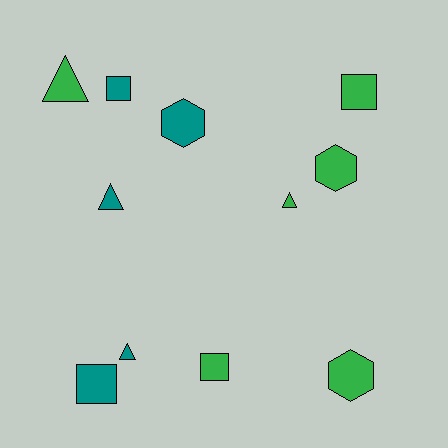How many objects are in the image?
There are 11 objects.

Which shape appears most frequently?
Square, with 4 objects.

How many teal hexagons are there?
There is 1 teal hexagon.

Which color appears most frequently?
Green, with 6 objects.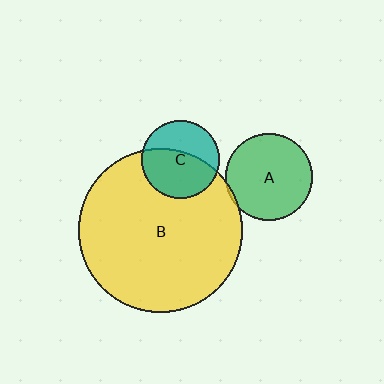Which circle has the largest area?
Circle B (yellow).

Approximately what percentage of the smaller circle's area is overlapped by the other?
Approximately 5%.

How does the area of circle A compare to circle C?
Approximately 1.2 times.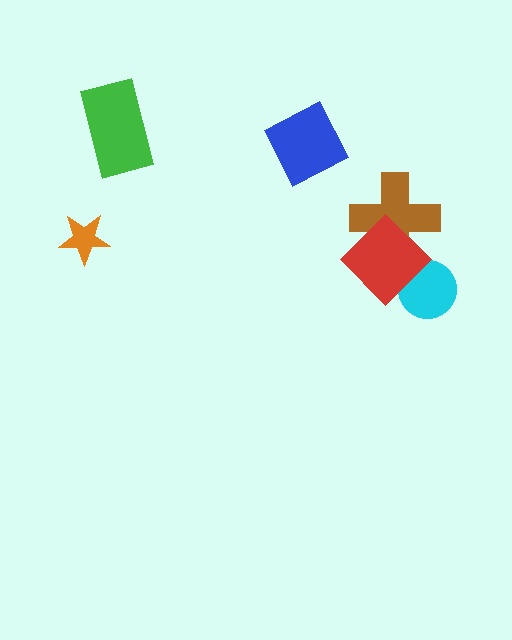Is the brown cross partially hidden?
Yes, it is partially covered by another shape.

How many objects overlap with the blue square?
0 objects overlap with the blue square.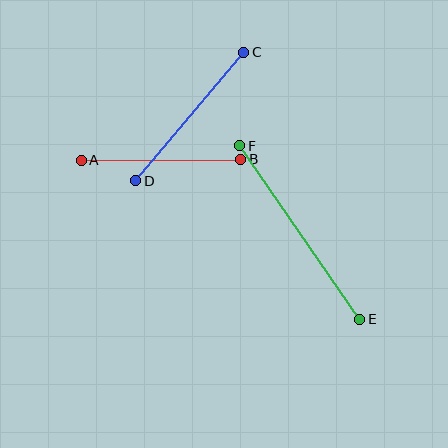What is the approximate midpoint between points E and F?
The midpoint is at approximately (300, 232) pixels.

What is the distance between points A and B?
The distance is approximately 160 pixels.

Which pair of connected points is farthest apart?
Points E and F are farthest apart.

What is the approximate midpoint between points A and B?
The midpoint is at approximately (161, 160) pixels.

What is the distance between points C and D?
The distance is approximately 168 pixels.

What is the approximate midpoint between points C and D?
The midpoint is at approximately (190, 117) pixels.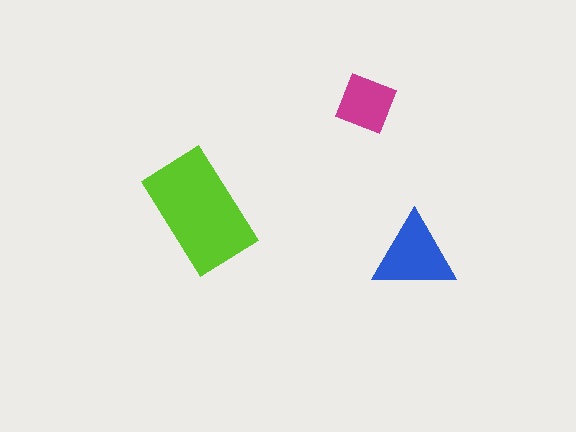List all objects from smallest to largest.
The magenta diamond, the blue triangle, the lime rectangle.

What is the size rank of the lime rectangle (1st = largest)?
1st.